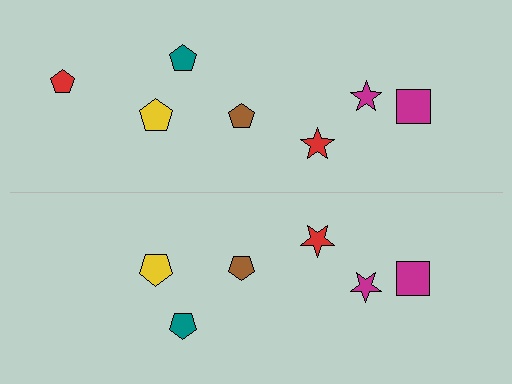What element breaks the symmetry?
A red pentagon is missing from the bottom side.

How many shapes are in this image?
There are 13 shapes in this image.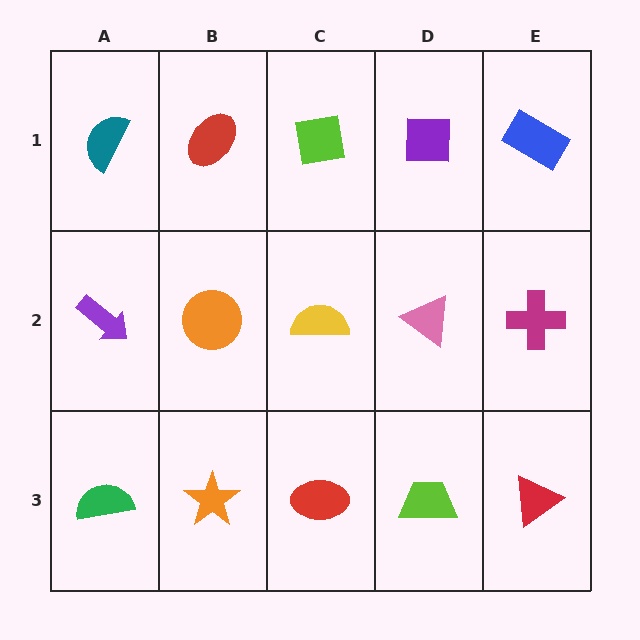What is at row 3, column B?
An orange star.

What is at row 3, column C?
A red ellipse.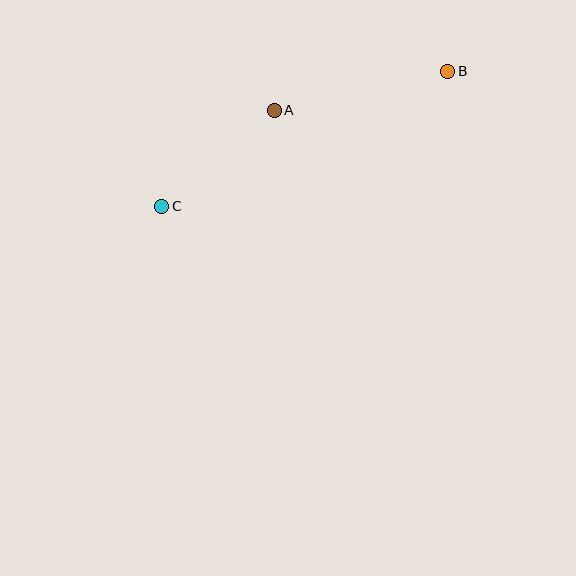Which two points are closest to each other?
Points A and C are closest to each other.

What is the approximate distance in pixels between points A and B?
The distance between A and B is approximately 178 pixels.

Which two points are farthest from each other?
Points B and C are farthest from each other.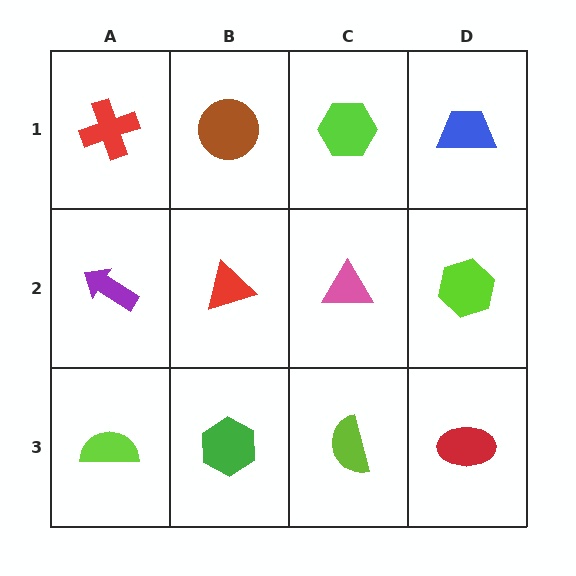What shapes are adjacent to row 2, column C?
A lime hexagon (row 1, column C), a lime semicircle (row 3, column C), a red triangle (row 2, column B), a lime hexagon (row 2, column D).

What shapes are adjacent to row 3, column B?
A red triangle (row 2, column B), a lime semicircle (row 3, column A), a lime semicircle (row 3, column C).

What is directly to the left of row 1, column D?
A lime hexagon.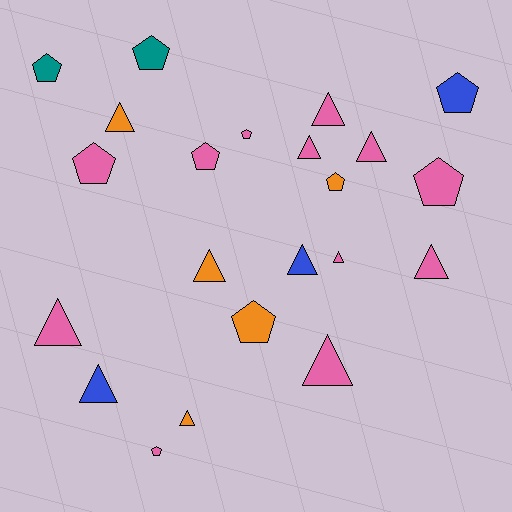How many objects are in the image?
There are 22 objects.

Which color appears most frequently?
Pink, with 12 objects.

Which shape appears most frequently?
Triangle, with 12 objects.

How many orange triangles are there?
There are 3 orange triangles.